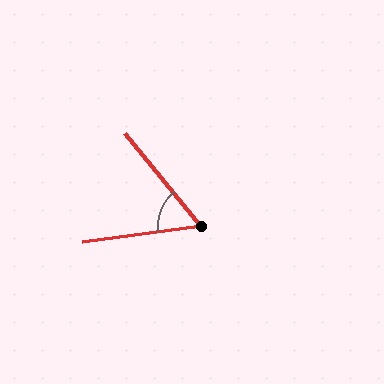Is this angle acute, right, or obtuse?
It is acute.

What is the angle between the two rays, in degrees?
Approximately 58 degrees.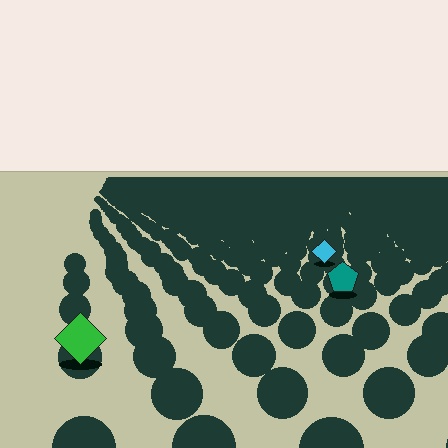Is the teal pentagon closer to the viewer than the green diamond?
No. The green diamond is closer — you can tell from the texture gradient: the ground texture is coarser near it.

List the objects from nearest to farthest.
From nearest to farthest: the green diamond, the teal pentagon, the cyan diamond.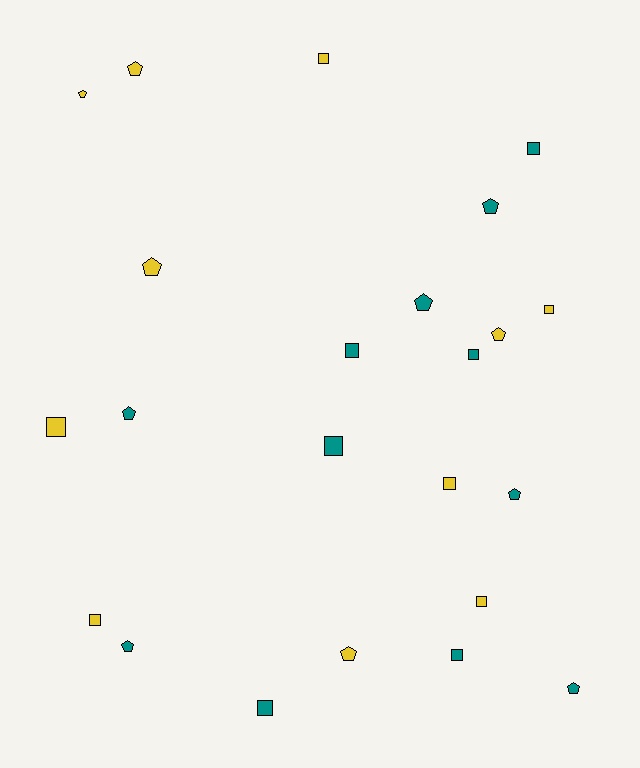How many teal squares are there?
There are 6 teal squares.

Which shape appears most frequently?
Square, with 12 objects.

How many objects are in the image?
There are 23 objects.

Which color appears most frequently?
Teal, with 12 objects.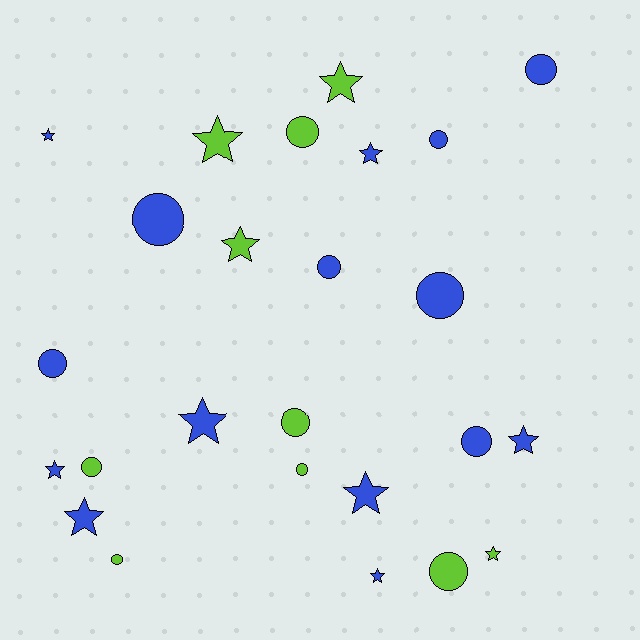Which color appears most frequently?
Blue, with 15 objects.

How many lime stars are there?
There are 4 lime stars.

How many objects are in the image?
There are 25 objects.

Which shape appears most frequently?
Circle, with 13 objects.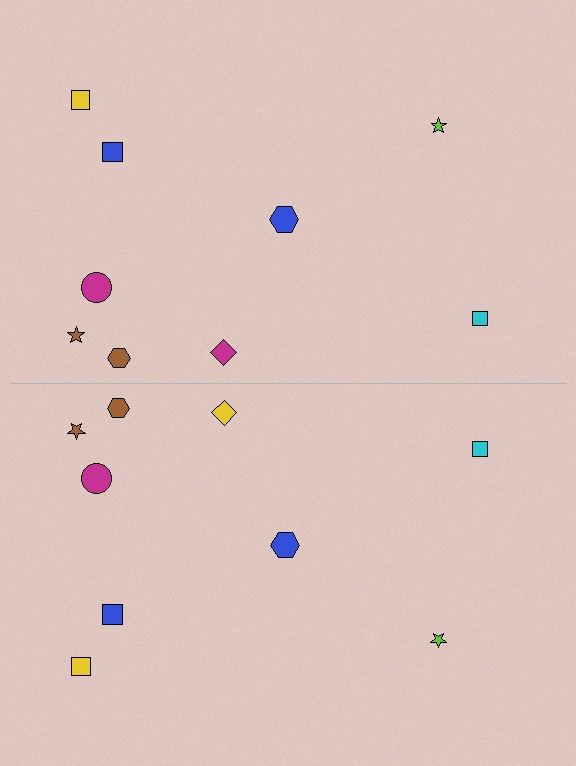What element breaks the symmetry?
The yellow diamond on the bottom side breaks the symmetry — its mirror counterpart is magenta.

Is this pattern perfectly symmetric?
No, the pattern is not perfectly symmetric. The yellow diamond on the bottom side breaks the symmetry — its mirror counterpart is magenta.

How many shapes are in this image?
There are 18 shapes in this image.